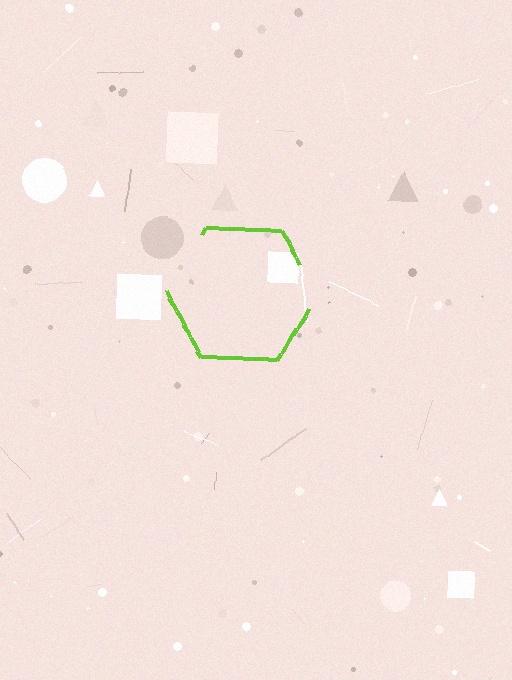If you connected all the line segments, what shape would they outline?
They would outline a hexagon.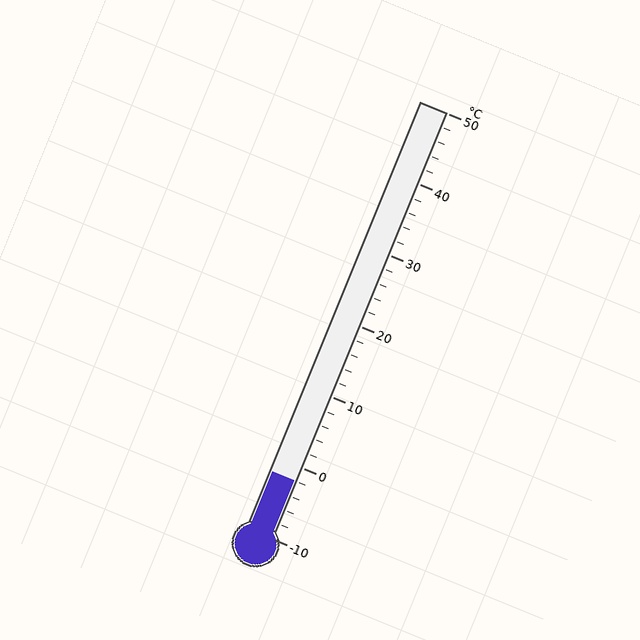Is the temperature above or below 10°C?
The temperature is below 10°C.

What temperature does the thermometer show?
The thermometer shows approximately -2°C.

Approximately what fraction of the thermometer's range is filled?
The thermometer is filled to approximately 15% of its range.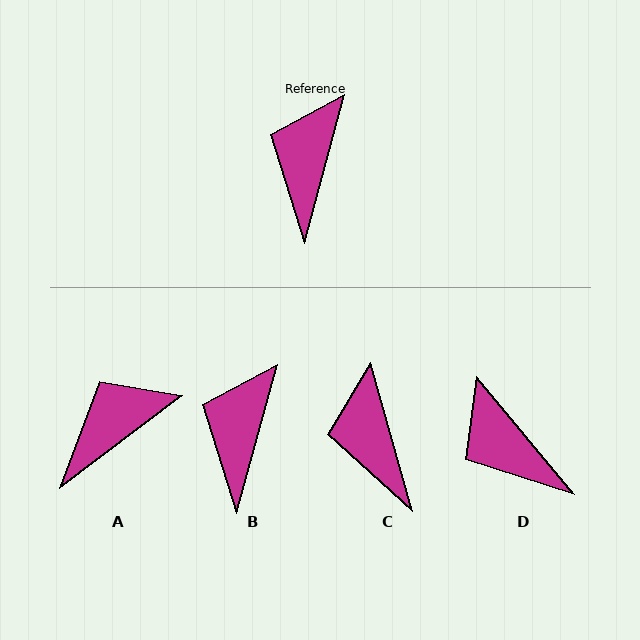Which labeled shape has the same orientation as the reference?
B.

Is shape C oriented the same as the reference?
No, it is off by about 31 degrees.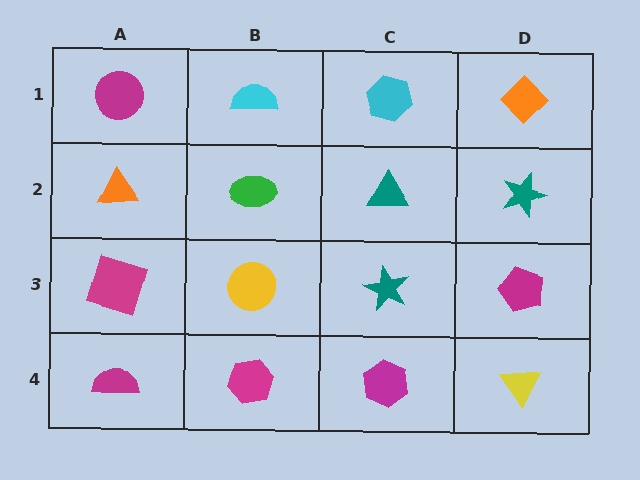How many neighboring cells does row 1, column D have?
2.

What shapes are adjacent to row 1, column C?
A teal triangle (row 2, column C), a cyan semicircle (row 1, column B), an orange diamond (row 1, column D).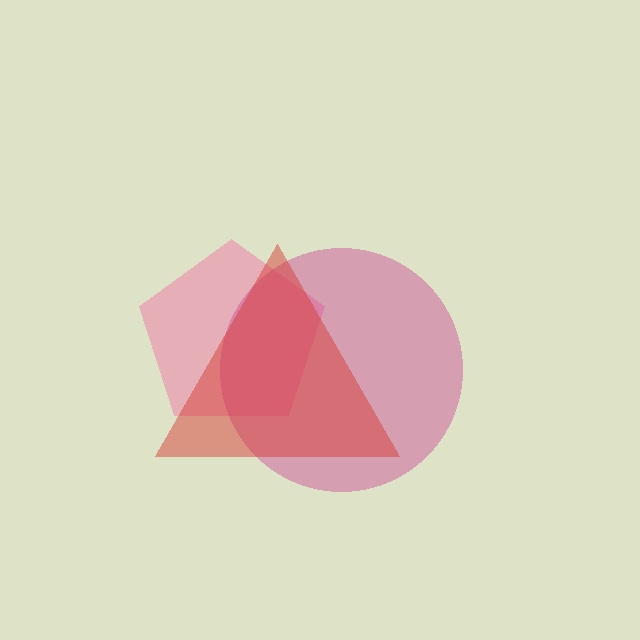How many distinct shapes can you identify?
There are 3 distinct shapes: a pink pentagon, a magenta circle, a red triangle.